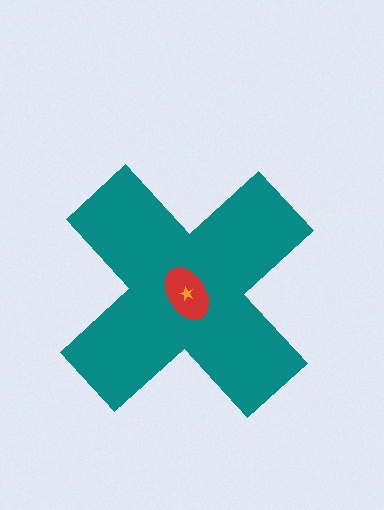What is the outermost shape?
The teal cross.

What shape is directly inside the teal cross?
The red ellipse.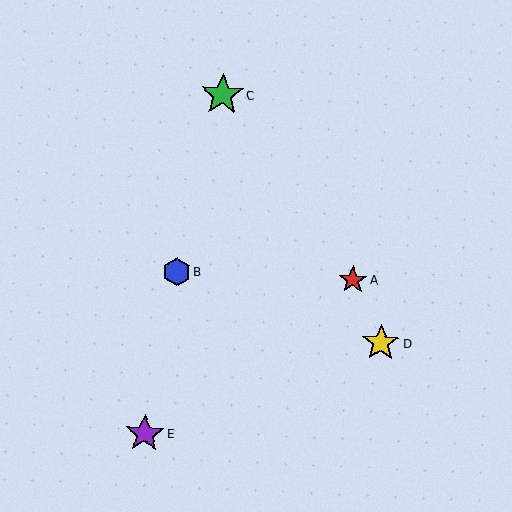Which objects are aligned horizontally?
Objects A, B are aligned horizontally.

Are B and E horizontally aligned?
No, B is at y≈272 and E is at y≈434.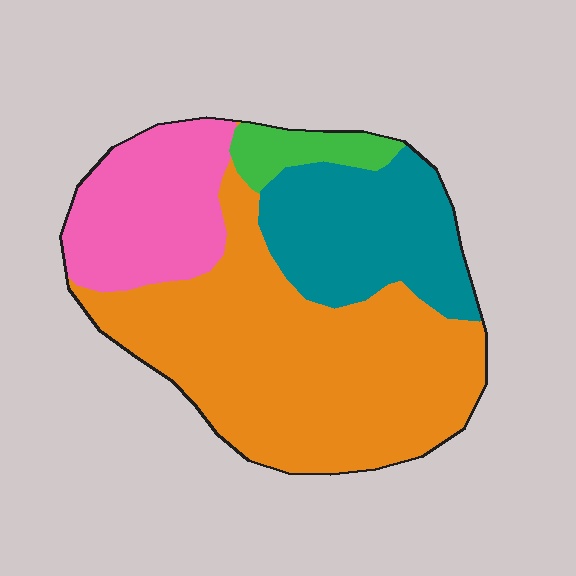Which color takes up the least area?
Green, at roughly 5%.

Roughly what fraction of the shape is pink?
Pink covers 20% of the shape.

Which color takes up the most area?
Orange, at roughly 50%.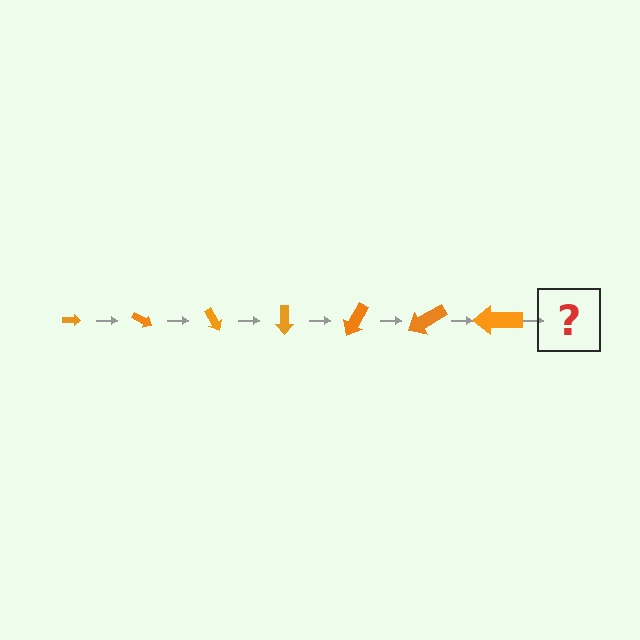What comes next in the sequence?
The next element should be an arrow, larger than the previous one and rotated 210 degrees from the start.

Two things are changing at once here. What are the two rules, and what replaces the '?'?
The two rules are that the arrow grows larger each step and it rotates 30 degrees each step. The '?' should be an arrow, larger than the previous one and rotated 210 degrees from the start.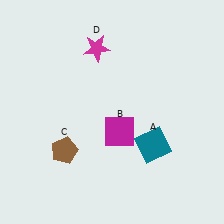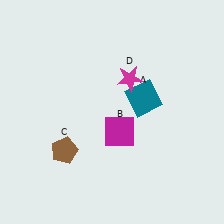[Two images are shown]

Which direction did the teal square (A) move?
The teal square (A) moved up.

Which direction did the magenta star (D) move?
The magenta star (D) moved right.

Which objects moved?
The objects that moved are: the teal square (A), the magenta star (D).